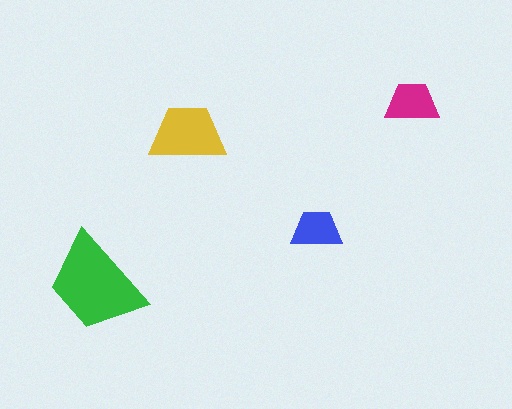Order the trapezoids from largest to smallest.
the green one, the yellow one, the magenta one, the blue one.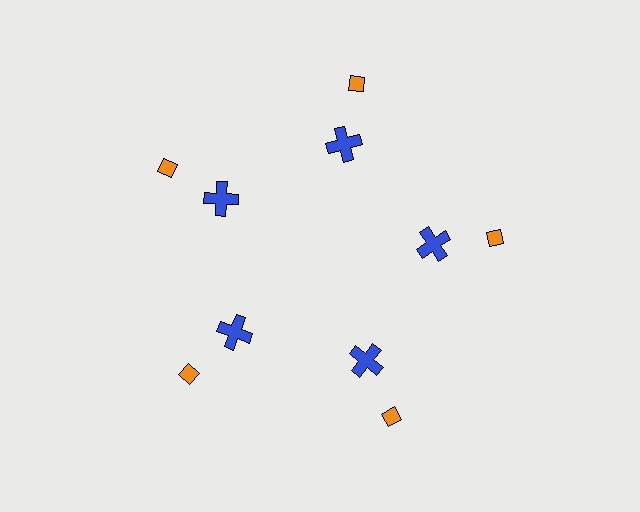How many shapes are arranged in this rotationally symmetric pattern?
There are 10 shapes, arranged in 5 groups of 2.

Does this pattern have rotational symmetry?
Yes, this pattern has 5-fold rotational symmetry. It looks the same after rotating 72 degrees around the center.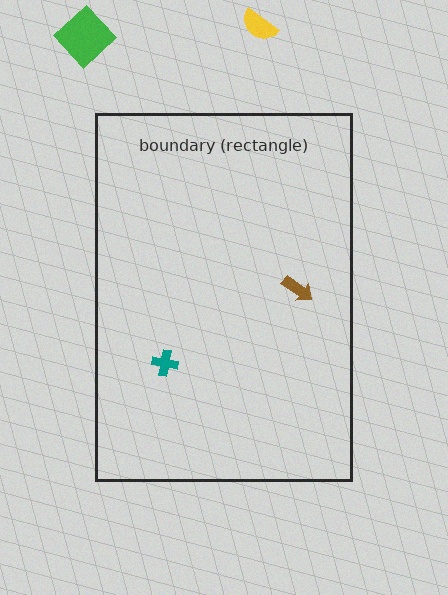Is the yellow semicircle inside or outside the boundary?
Outside.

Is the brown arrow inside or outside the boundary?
Inside.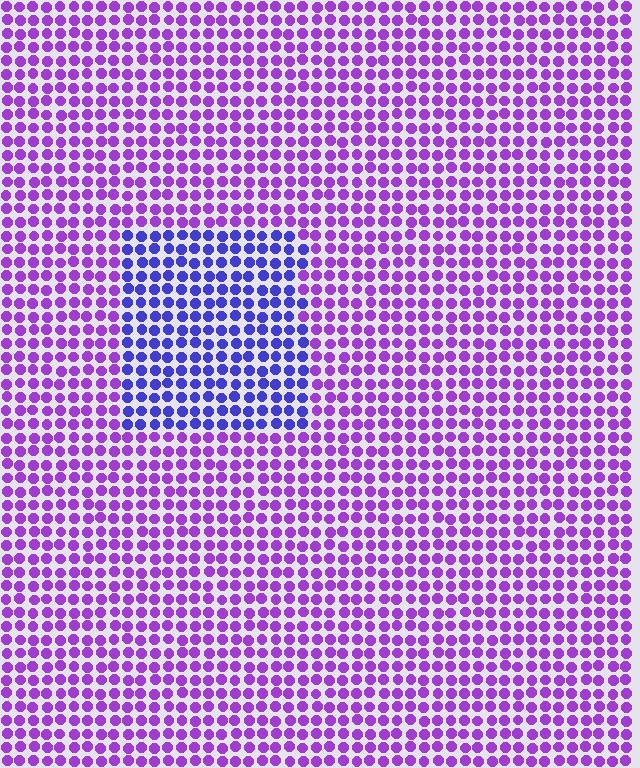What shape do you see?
I see a rectangle.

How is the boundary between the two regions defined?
The boundary is defined purely by a slight shift in hue (about 38 degrees). Spacing, size, and orientation are identical on both sides.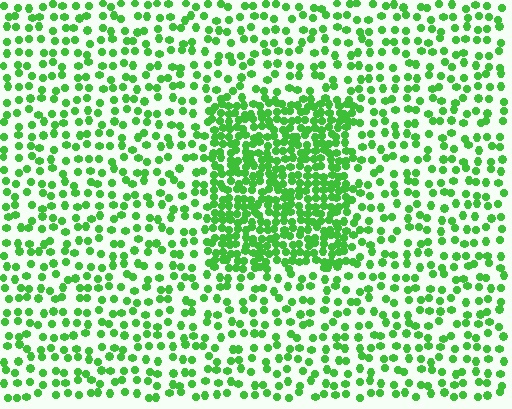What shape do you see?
I see a rectangle.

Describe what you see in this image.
The image contains small green elements arranged at two different densities. A rectangle-shaped region is visible where the elements are more densely packed than the surrounding area.